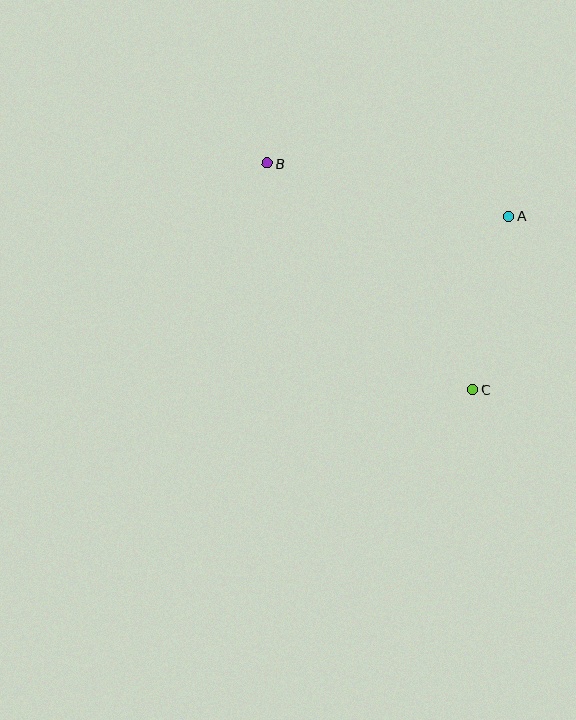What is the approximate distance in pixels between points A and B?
The distance between A and B is approximately 248 pixels.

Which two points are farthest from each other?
Points B and C are farthest from each other.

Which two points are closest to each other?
Points A and C are closest to each other.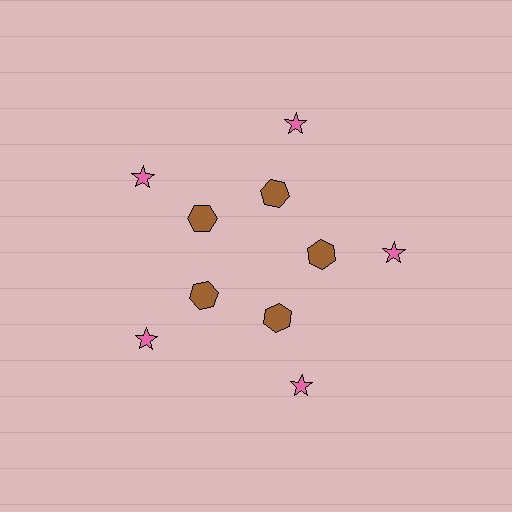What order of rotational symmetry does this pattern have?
This pattern has 5-fold rotational symmetry.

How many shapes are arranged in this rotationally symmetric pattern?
There are 10 shapes, arranged in 5 groups of 2.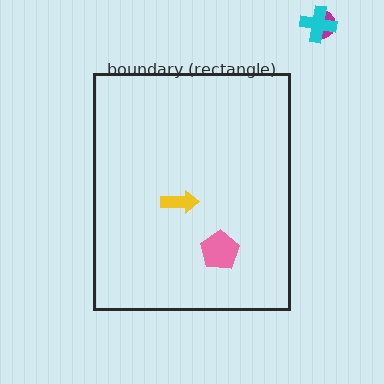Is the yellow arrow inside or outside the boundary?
Inside.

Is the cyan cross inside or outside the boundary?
Outside.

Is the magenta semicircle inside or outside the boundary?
Outside.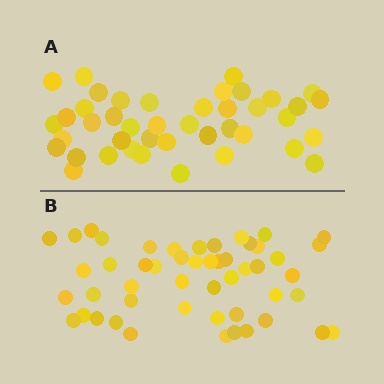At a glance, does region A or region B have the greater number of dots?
Region B (the bottom region) has more dots.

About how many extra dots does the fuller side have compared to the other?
Region B has roughly 8 or so more dots than region A.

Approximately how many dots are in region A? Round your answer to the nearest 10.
About 40 dots. (The exact count is 42, which rounds to 40.)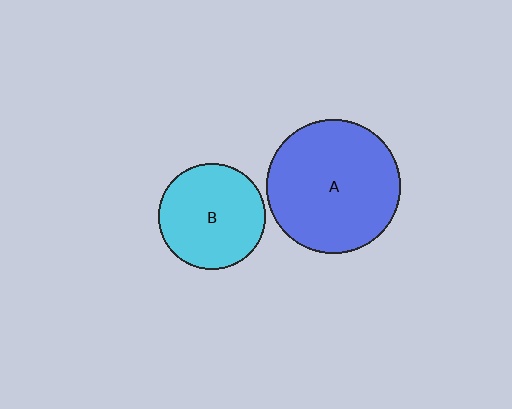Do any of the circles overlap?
No, none of the circles overlap.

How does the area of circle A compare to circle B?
Approximately 1.6 times.